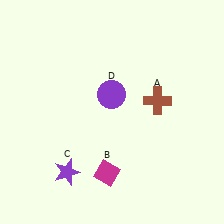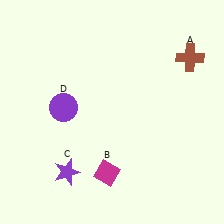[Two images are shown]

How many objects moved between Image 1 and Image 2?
2 objects moved between the two images.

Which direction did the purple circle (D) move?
The purple circle (D) moved left.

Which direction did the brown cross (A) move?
The brown cross (A) moved up.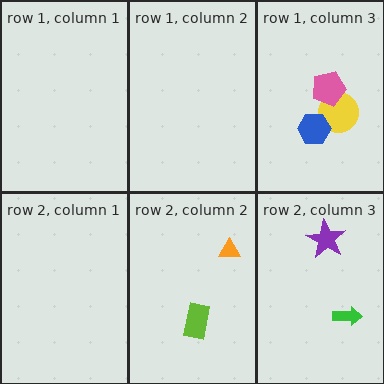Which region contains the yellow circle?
The row 1, column 3 region.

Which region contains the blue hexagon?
The row 1, column 3 region.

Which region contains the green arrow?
The row 2, column 3 region.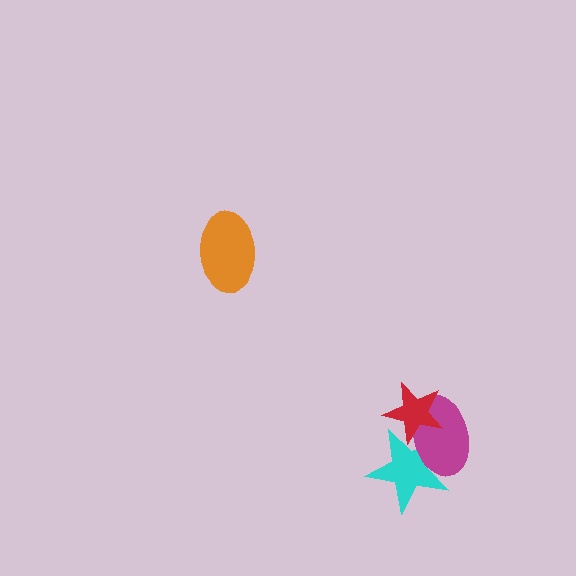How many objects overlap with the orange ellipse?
0 objects overlap with the orange ellipse.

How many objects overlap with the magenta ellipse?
2 objects overlap with the magenta ellipse.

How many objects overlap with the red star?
2 objects overlap with the red star.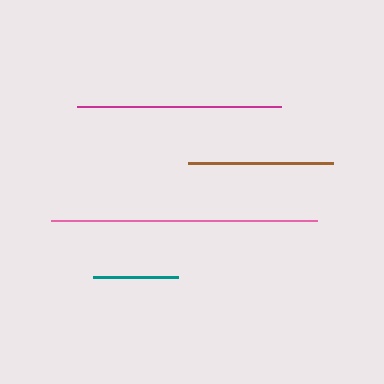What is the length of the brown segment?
The brown segment is approximately 146 pixels long.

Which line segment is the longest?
The pink line is the longest at approximately 266 pixels.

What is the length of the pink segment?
The pink segment is approximately 266 pixels long.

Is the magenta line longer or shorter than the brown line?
The magenta line is longer than the brown line.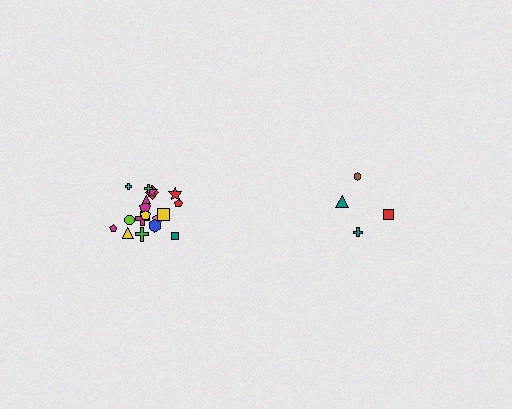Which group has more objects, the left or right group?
The left group.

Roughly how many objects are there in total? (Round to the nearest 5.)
Roughly 20 objects in total.